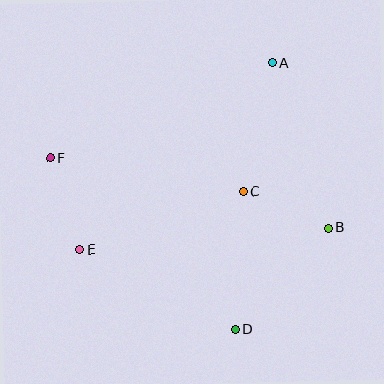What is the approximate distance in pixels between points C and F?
The distance between C and F is approximately 196 pixels.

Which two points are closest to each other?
Points B and C are closest to each other.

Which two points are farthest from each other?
Points B and F are farthest from each other.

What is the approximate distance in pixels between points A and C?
The distance between A and C is approximately 132 pixels.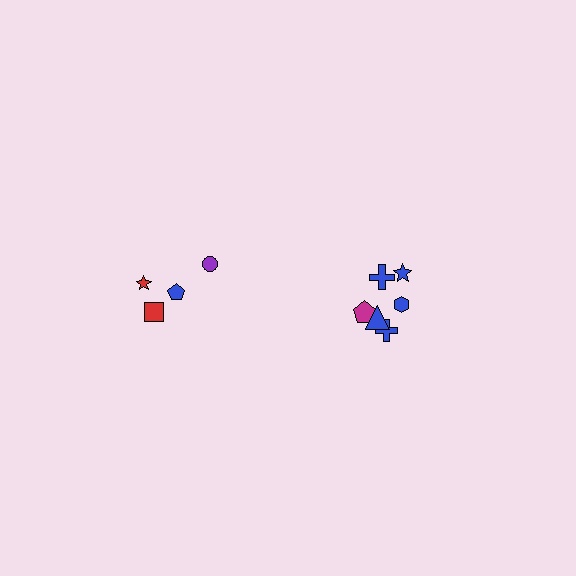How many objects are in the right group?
There are 6 objects.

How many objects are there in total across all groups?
There are 10 objects.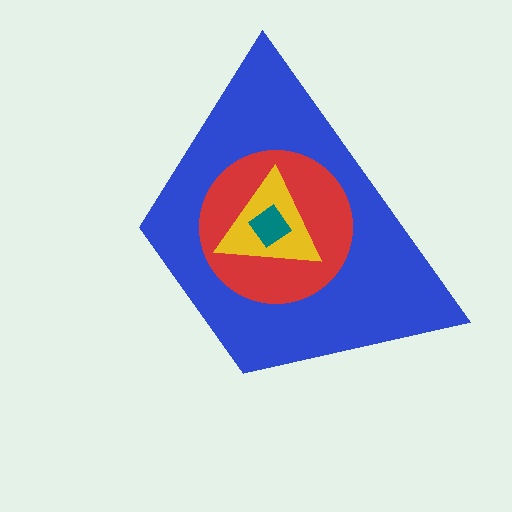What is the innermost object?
The teal diamond.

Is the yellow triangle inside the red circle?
Yes.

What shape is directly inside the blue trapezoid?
The red circle.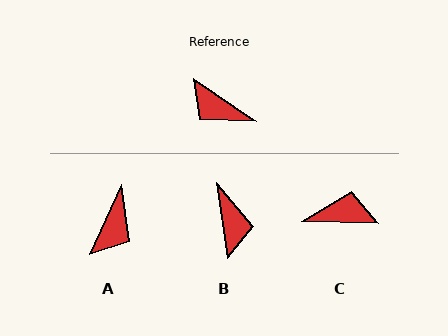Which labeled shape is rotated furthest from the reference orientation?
C, about 147 degrees away.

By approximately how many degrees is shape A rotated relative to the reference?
Approximately 100 degrees counter-clockwise.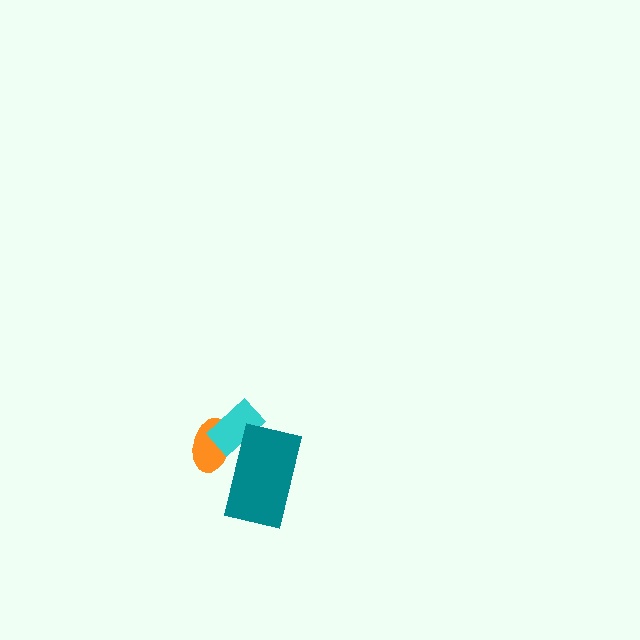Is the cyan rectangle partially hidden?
Yes, it is partially covered by another shape.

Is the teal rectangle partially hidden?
No, no other shape covers it.